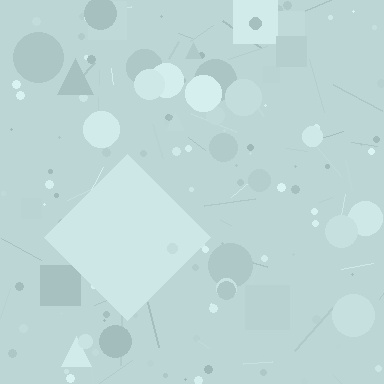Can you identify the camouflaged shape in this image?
The camouflaged shape is a diamond.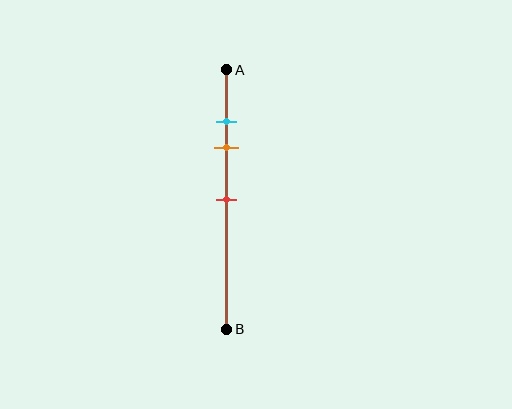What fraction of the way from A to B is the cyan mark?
The cyan mark is approximately 20% (0.2) of the way from A to B.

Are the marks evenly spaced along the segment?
No, the marks are not evenly spaced.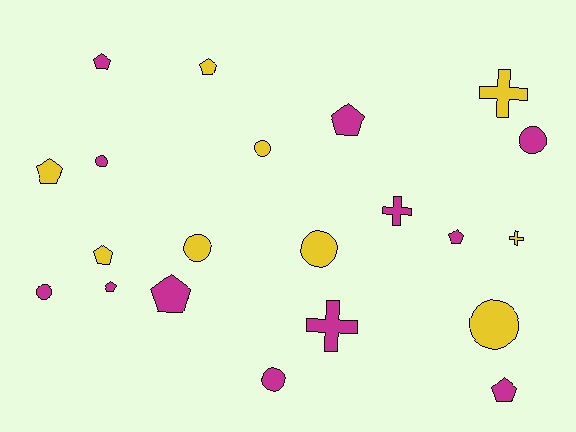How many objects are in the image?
There are 21 objects.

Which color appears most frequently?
Magenta, with 12 objects.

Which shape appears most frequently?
Pentagon, with 9 objects.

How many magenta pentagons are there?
There are 6 magenta pentagons.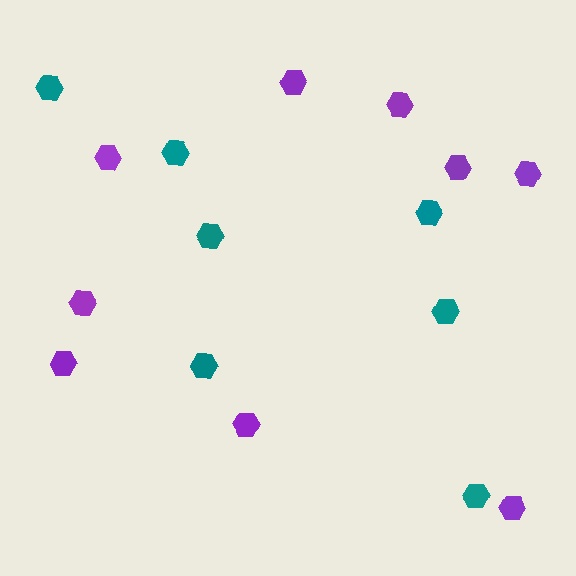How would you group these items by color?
There are 2 groups: one group of purple hexagons (9) and one group of teal hexagons (7).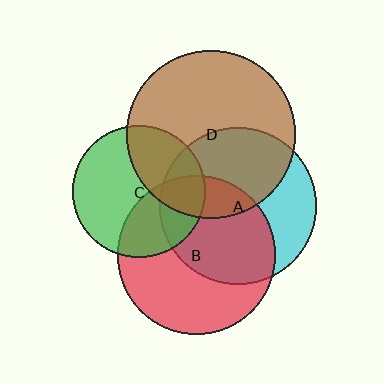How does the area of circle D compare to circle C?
Approximately 1.6 times.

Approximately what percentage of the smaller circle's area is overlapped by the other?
Approximately 35%.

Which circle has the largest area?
Circle D (brown).